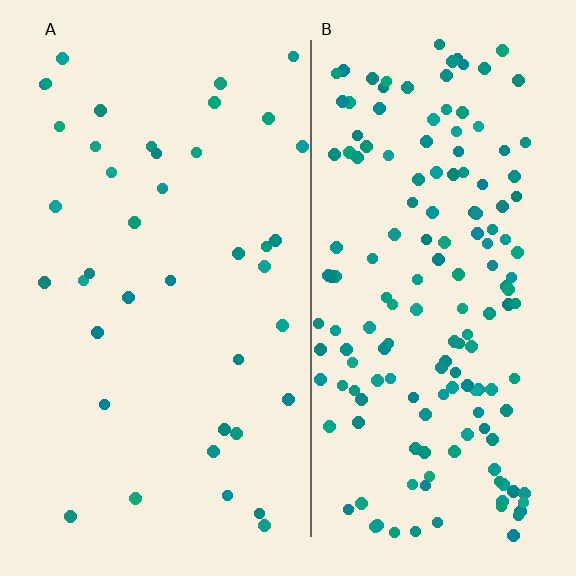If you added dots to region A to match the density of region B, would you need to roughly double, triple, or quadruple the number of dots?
Approximately quadruple.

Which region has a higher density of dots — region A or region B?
B (the right).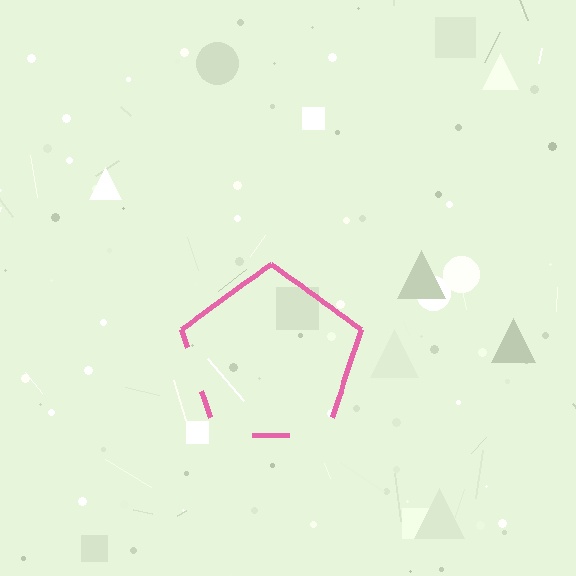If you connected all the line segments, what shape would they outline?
They would outline a pentagon.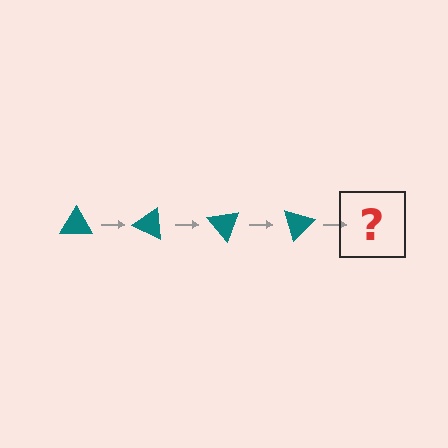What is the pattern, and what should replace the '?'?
The pattern is that the triangle rotates 25 degrees each step. The '?' should be a teal triangle rotated 100 degrees.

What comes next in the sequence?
The next element should be a teal triangle rotated 100 degrees.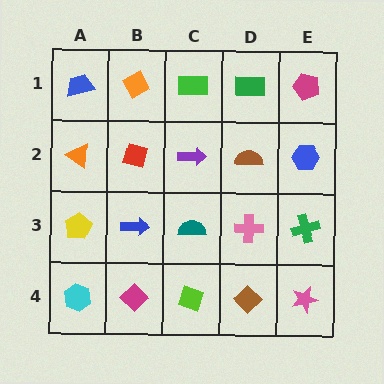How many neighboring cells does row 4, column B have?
3.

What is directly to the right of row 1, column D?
A magenta pentagon.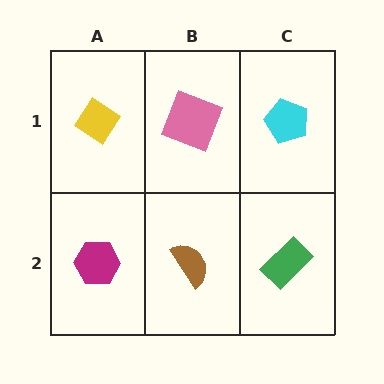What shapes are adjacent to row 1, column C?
A green rectangle (row 2, column C), a pink square (row 1, column B).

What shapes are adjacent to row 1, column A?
A magenta hexagon (row 2, column A), a pink square (row 1, column B).